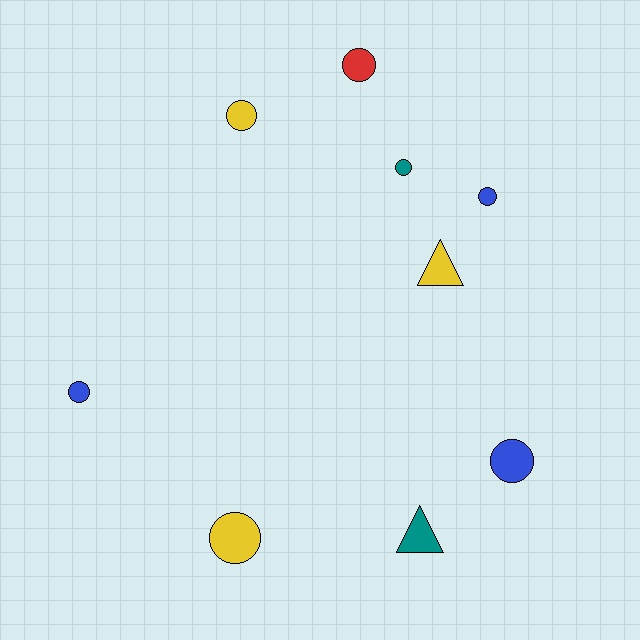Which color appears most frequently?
Blue, with 3 objects.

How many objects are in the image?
There are 9 objects.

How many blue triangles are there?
There are no blue triangles.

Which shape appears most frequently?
Circle, with 7 objects.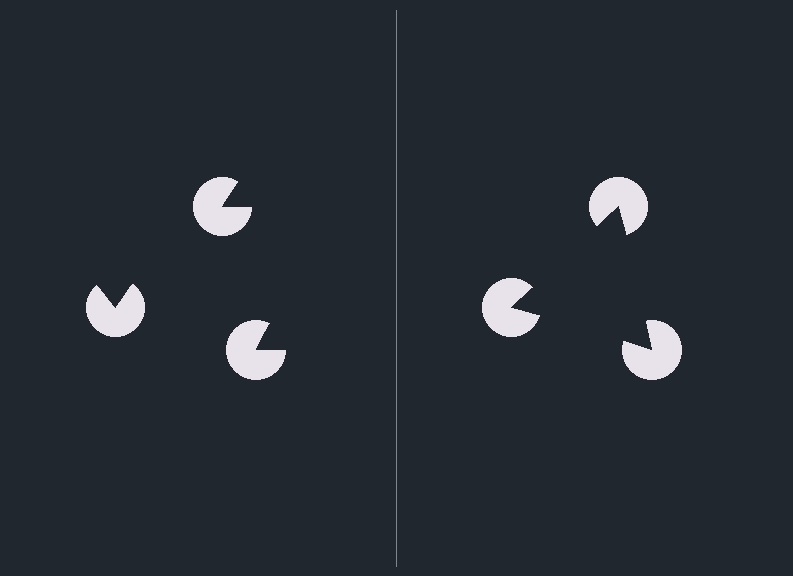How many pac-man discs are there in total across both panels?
6 — 3 on each side.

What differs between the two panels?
The pac-man discs are positioned identically on both sides; only the wedge orientations differ. On the right they align to a triangle; on the left they are misaligned.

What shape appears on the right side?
An illusory triangle.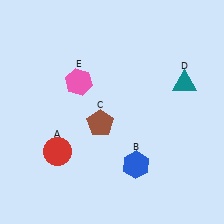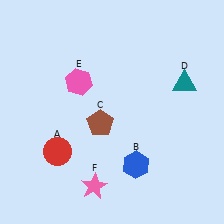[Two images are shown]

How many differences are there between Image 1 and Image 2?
There is 1 difference between the two images.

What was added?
A pink star (F) was added in Image 2.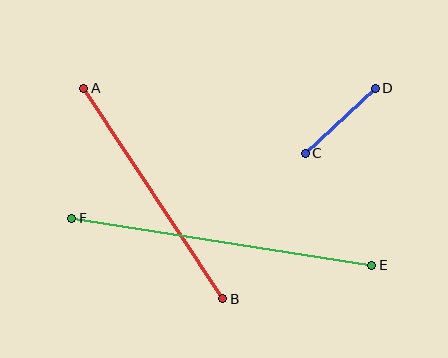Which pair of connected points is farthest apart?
Points E and F are farthest apart.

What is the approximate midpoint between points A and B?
The midpoint is at approximately (153, 193) pixels.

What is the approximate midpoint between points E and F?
The midpoint is at approximately (222, 242) pixels.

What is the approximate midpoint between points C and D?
The midpoint is at approximately (340, 121) pixels.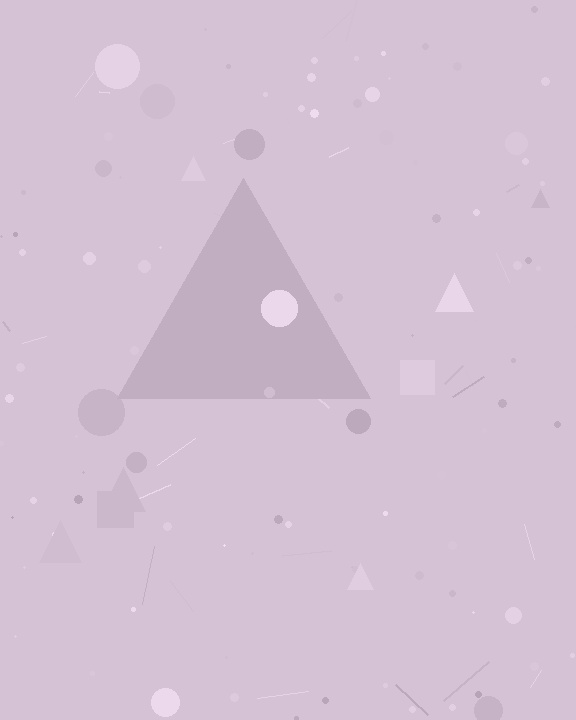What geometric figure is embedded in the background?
A triangle is embedded in the background.